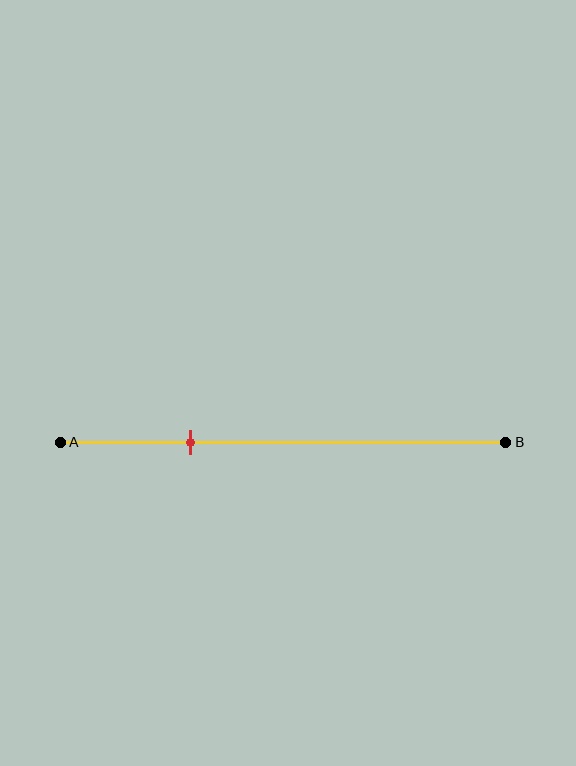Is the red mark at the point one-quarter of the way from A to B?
No, the mark is at about 30% from A, not at the 25% one-quarter point.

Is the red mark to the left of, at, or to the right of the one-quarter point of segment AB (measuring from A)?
The red mark is to the right of the one-quarter point of segment AB.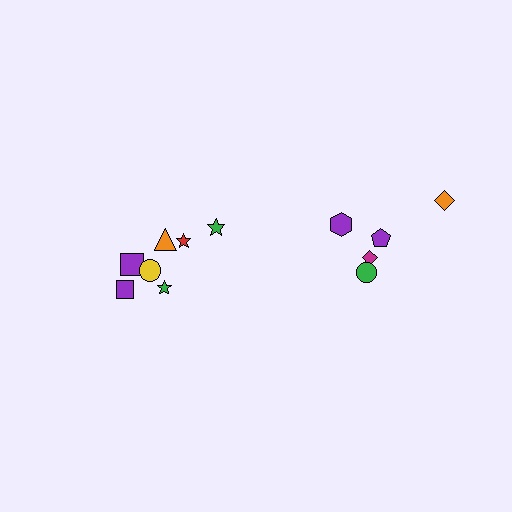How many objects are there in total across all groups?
There are 12 objects.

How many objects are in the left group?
There are 7 objects.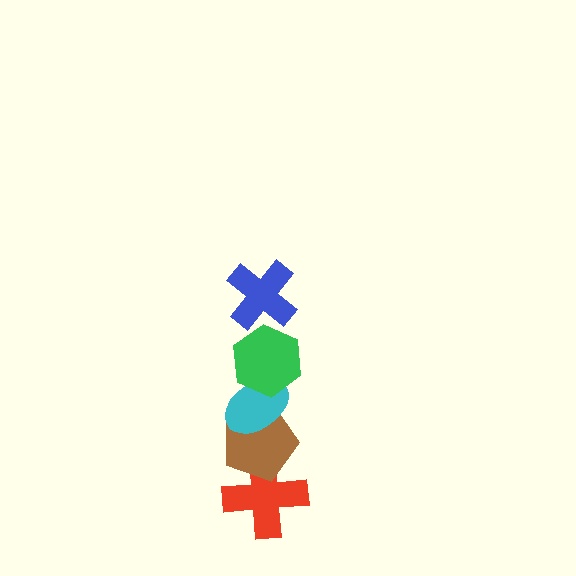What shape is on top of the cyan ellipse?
The green hexagon is on top of the cyan ellipse.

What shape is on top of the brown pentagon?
The cyan ellipse is on top of the brown pentagon.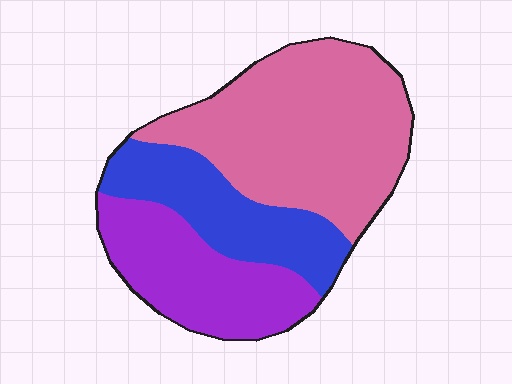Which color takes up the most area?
Pink, at roughly 50%.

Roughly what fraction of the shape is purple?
Purple covers about 25% of the shape.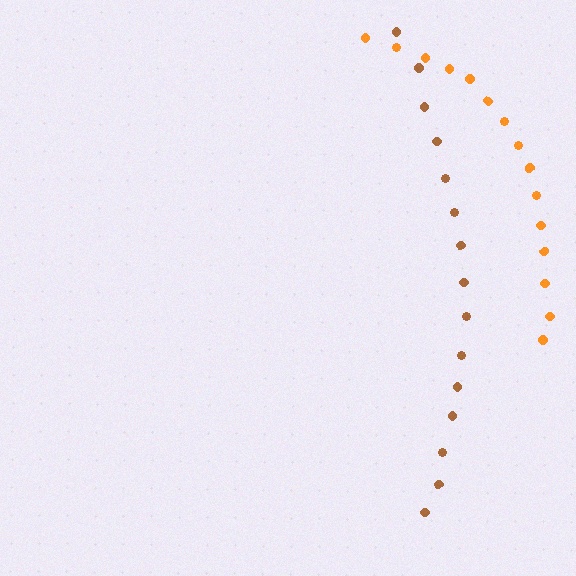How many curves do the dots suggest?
There are 2 distinct paths.